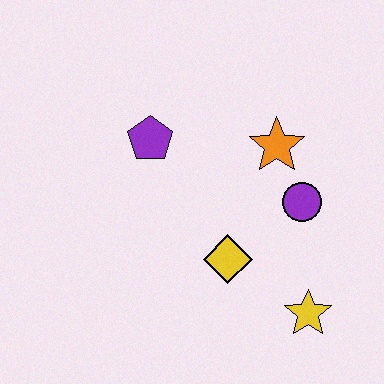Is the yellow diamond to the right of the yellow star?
No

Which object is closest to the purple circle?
The orange star is closest to the purple circle.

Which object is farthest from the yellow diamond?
The purple pentagon is farthest from the yellow diamond.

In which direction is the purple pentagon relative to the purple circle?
The purple pentagon is to the left of the purple circle.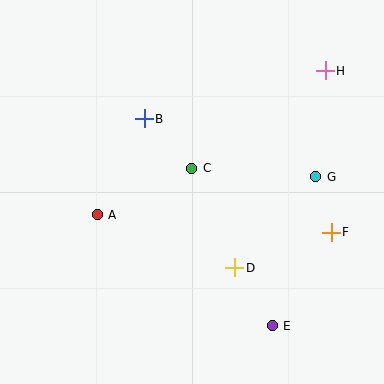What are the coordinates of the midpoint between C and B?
The midpoint between C and B is at (168, 143).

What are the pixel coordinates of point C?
Point C is at (192, 168).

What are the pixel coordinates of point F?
Point F is at (331, 232).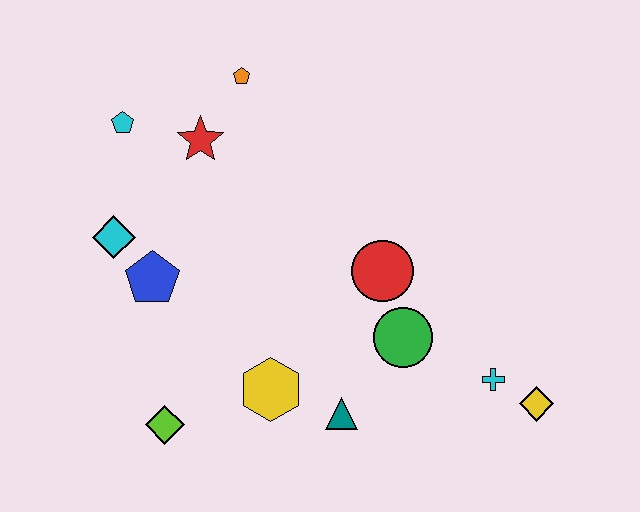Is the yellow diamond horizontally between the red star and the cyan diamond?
No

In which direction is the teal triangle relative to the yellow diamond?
The teal triangle is to the left of the yellow diamond.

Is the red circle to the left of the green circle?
Yes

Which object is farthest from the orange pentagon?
The yellow diamond is farthest from the orange pentagon.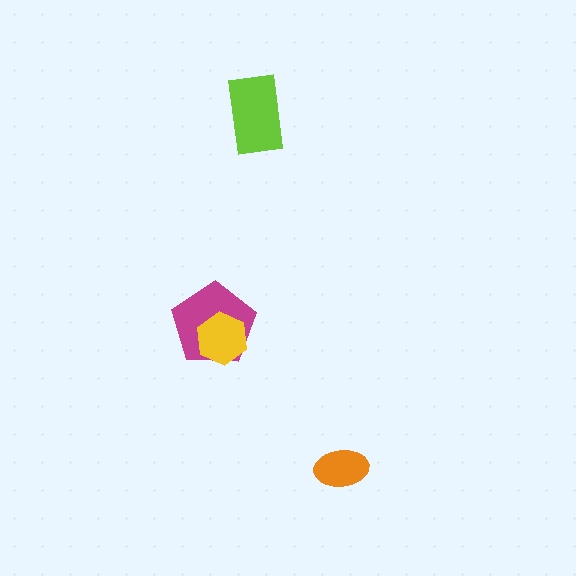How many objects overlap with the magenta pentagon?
1 object overlaps with the magenta pentagon.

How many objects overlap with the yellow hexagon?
1 object overlaps with the yellow hexagon.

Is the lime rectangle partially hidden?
No, no other shape covers it.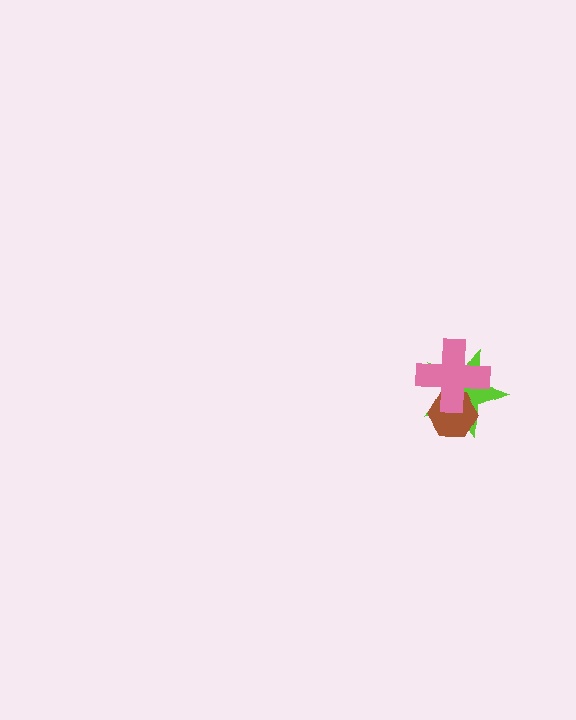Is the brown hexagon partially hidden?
Yes, it is partially covered by another shape.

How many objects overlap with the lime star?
2 objects overlap with the lime star.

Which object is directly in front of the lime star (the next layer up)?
The brown hexagon is directly in front of the lime star.